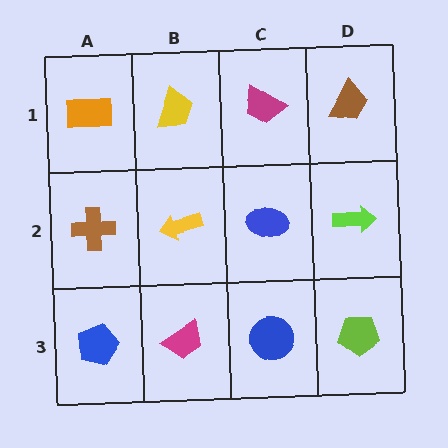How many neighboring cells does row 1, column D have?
2.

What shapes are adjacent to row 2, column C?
A magenta trapezoid (row 1, column C), a blue circle (row 3, column C), a yellow arrow (row 2, column B), a lime arrow (row 2, column D).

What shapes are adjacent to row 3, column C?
A blue ellipse (row 2, column C), a magenta trapezoid (row 3, column B), a lime pentagon (row 3, column D).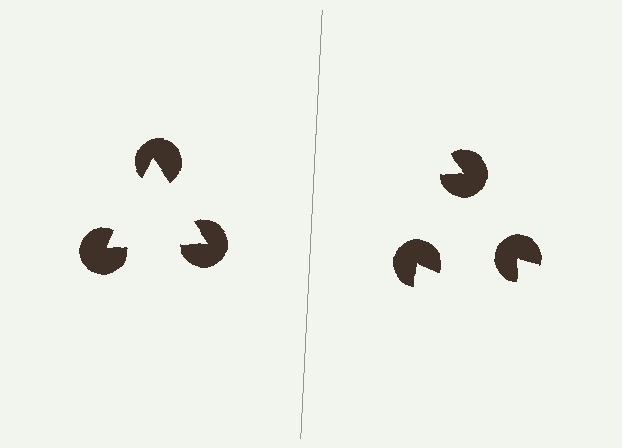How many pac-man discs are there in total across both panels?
6 — 3 on each side.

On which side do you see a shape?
An illusory triangle appears on the left side. On the right side the wedge cuts are rotated, so no coherent shape forms.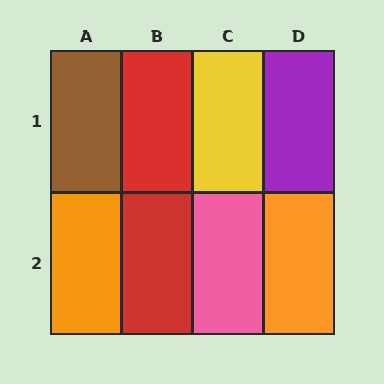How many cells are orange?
2 cells are orange.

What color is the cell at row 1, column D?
Purple.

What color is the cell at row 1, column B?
Red.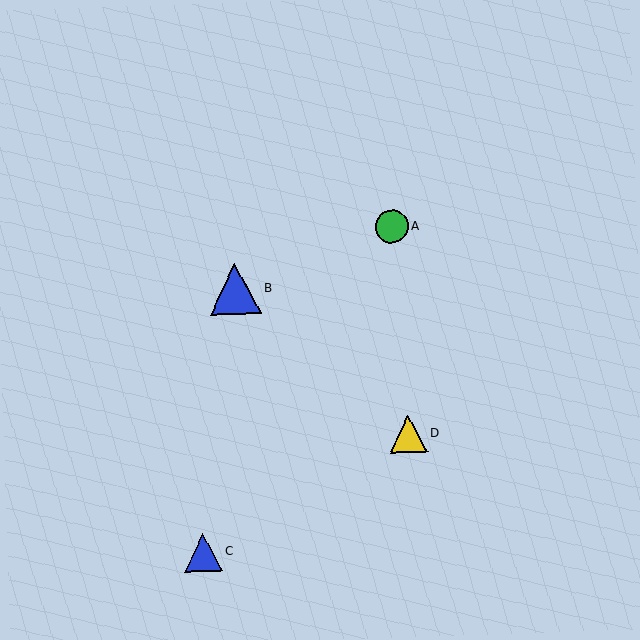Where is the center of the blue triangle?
The center of the blue triangle is at (203, 552).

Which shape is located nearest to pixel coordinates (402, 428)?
The yellow triangle (labeled D) at (409, 434) is nearest to that location.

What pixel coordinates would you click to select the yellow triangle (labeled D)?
Click at (409, 434) to select the yellow triangle D.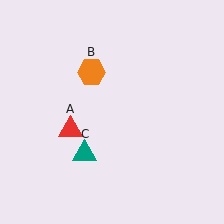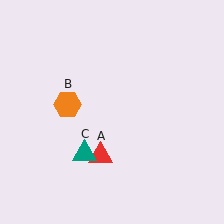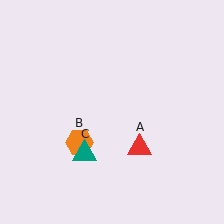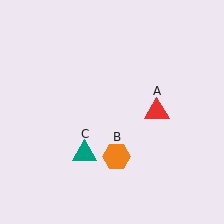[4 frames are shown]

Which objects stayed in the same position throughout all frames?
Teal triangle (object C) remained stationary.